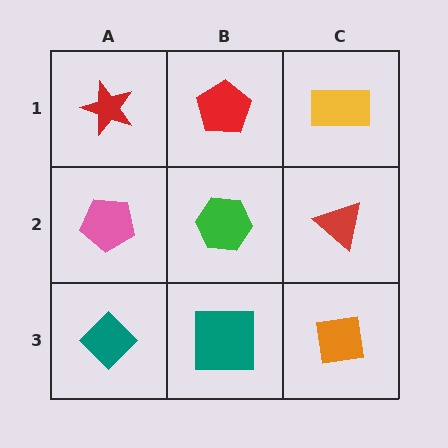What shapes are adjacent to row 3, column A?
A pink pentagon (row 2, column A), a teal square (row 3, column B).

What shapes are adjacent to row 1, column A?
A pink pentagon (row 2, column A), a red pentagon (row 1, column B).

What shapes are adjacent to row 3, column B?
A green hexagon (row 2, column B), a teal diamond (row 3, column A), an orange square (row 3, column C).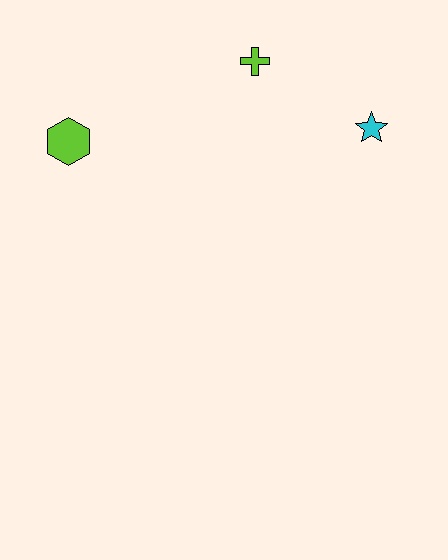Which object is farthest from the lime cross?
The lime hexagon is farthest from the lime cross.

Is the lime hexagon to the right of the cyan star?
No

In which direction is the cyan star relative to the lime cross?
The cyan star is to the right of the lime cross.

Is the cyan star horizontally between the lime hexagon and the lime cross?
No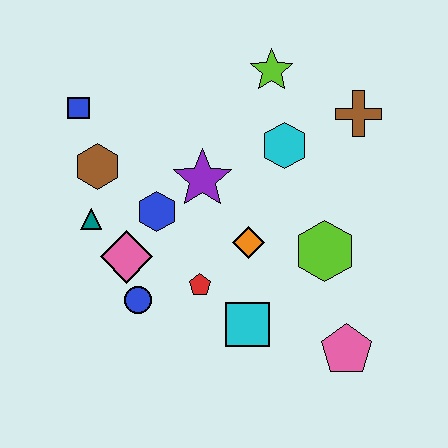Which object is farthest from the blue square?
The pink pentagon is farthest from the blue square.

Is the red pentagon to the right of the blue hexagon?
Yes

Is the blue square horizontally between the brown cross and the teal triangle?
No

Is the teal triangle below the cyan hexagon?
Yes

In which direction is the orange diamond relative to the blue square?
The orange diamond is to the right of the blue square.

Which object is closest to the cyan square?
The red pentagon is closest to the cyan square.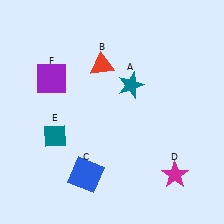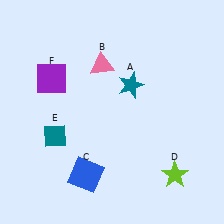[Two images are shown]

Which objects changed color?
B changed from red to pink. D changed from magenta to lime.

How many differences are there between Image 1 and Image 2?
There are 2 differences between the two images.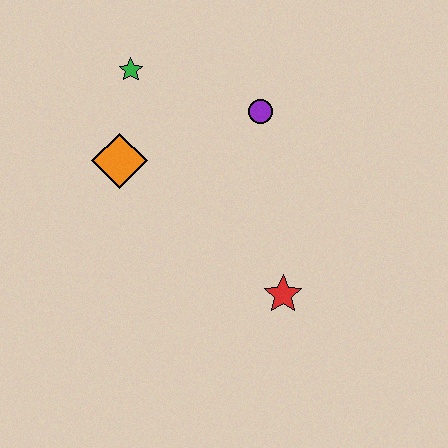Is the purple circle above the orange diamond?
Yes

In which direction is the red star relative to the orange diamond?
The red star is to the right of the orange diamond.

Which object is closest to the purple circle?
The green star is closest to the purple circle.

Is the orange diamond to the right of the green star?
No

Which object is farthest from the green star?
The red star is farthest from the green star.